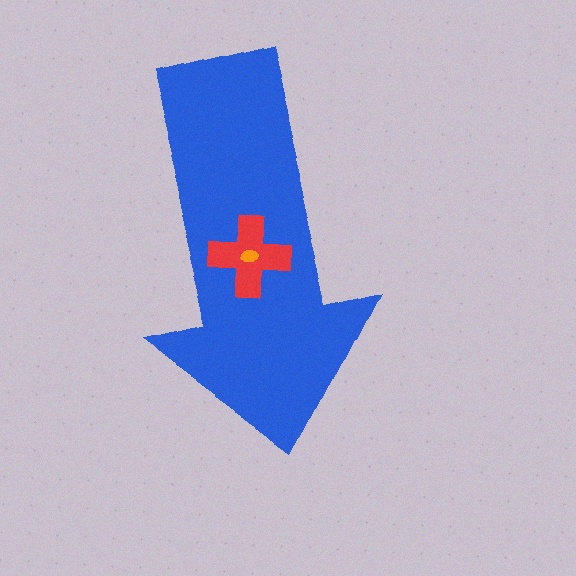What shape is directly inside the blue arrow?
The red cross.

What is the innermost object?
The orange ellipse.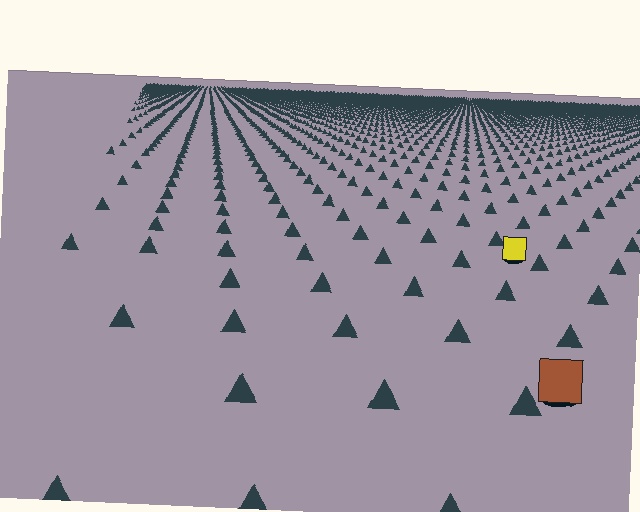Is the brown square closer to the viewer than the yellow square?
Yes. The brown square is closer — you can tell from the texture gradient: the ground texture is coarser near it.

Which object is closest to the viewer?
The brown square is closest. The texture marks near it are larger and more spread out.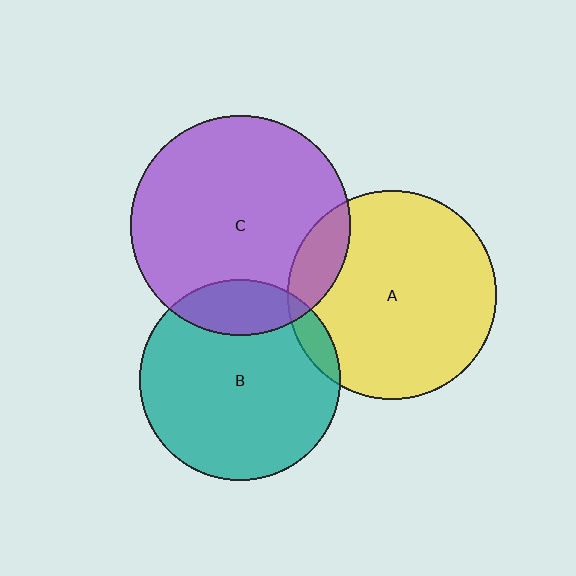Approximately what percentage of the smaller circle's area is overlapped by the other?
Approximately 15%.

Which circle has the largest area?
Circle C (purple).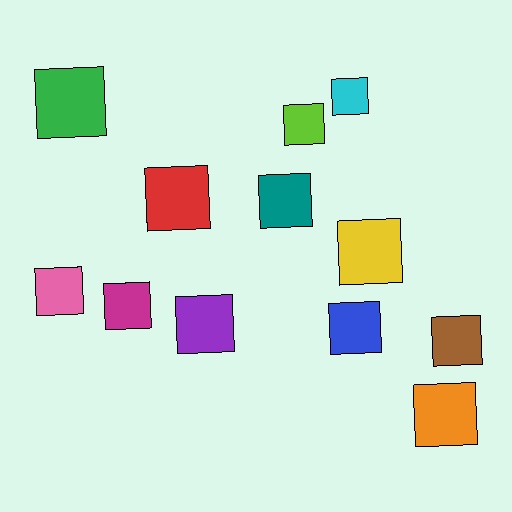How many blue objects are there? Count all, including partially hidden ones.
There is 1 blue object.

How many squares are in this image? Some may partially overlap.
There are 12 squares.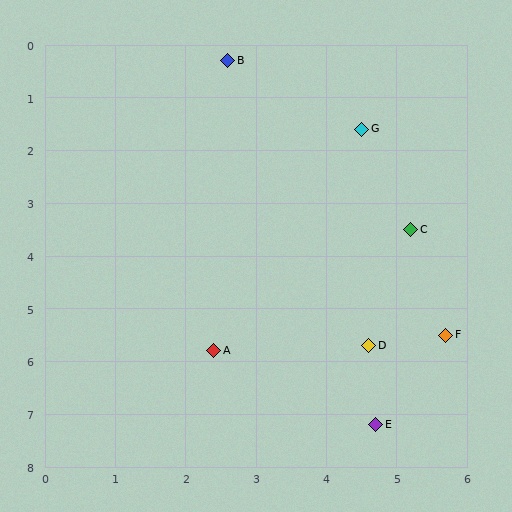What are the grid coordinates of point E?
Point E is at approximately (4.7, 7.2).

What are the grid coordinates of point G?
Point G is at approximately (4.5, 1.6).